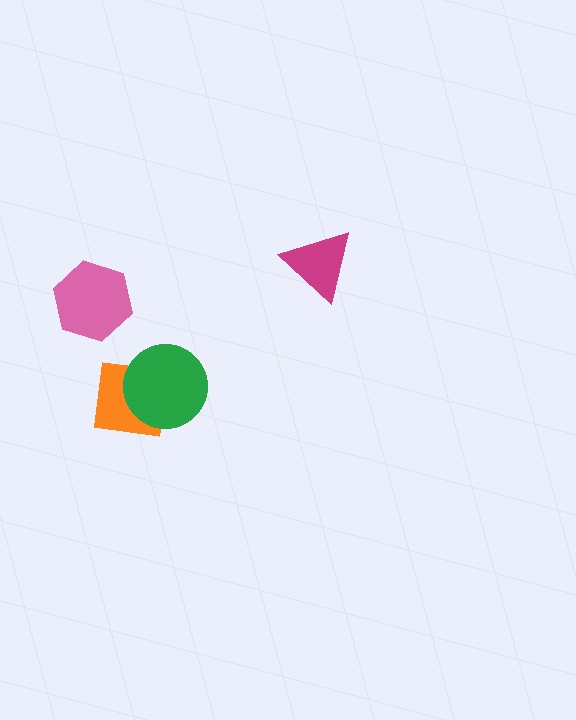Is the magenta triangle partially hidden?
No, no other shape covers it.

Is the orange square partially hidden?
Yes, it is partially covered by another shape.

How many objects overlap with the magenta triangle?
0 objects overlap with the magenta triangle.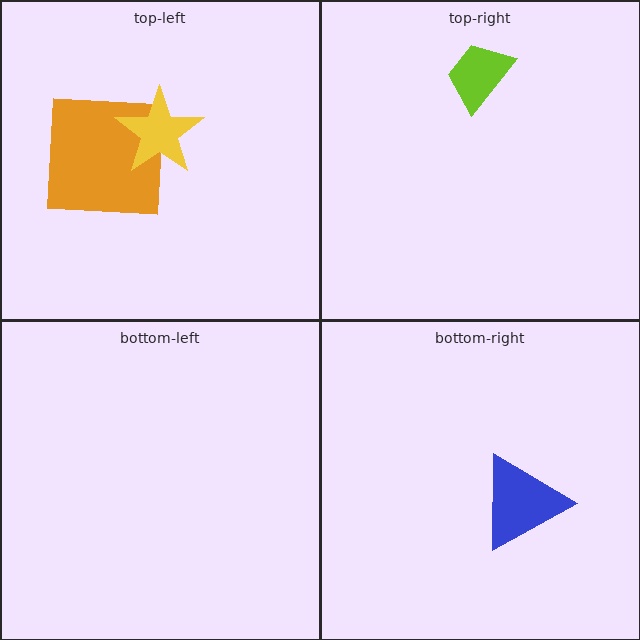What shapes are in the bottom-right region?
The blue triangle.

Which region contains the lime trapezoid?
The top-right region.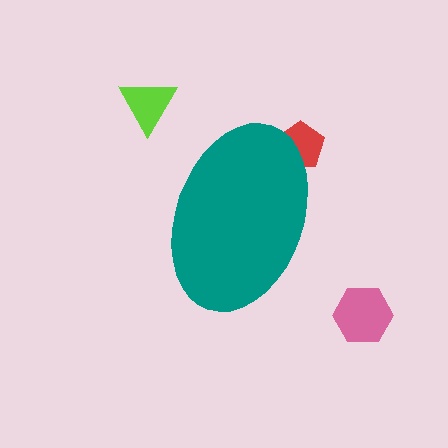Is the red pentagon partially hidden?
Yes, the red pentagon is partially hidden behind the teal ellipse.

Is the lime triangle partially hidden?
No, the lime triangle is fully visible.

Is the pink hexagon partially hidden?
No, the pink hexagon is fully visible.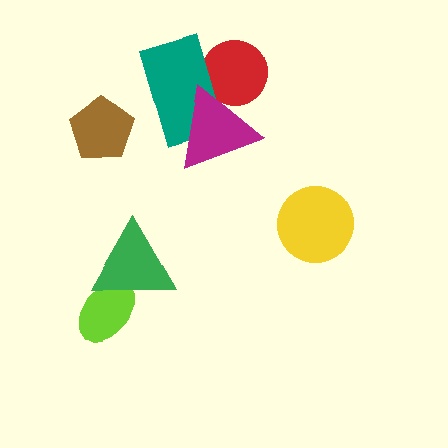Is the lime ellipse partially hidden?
Yes, it is partially covered by another shape.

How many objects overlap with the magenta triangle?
2 objects overlap with the magenta triangle.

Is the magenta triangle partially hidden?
No, no other shape covers it.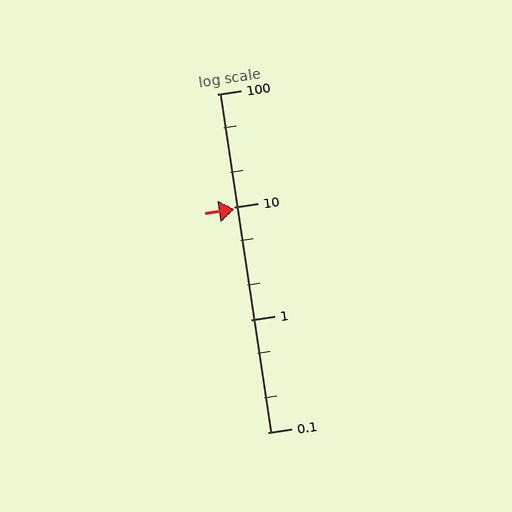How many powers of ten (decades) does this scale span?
The scale spans 3 decades, from 0.1 to 100.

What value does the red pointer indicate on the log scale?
The pointer indicates approximately 9.5.